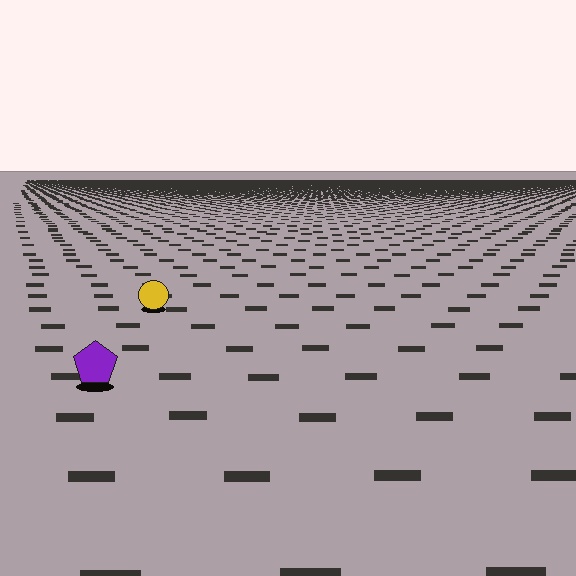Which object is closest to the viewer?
The purple pentagon is closest. The texture marks near it are larger and more spread out.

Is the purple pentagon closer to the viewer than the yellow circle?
Yes. The purple pentagon is closer — you can tell from the texture gradient: the ground texture is coarser near it.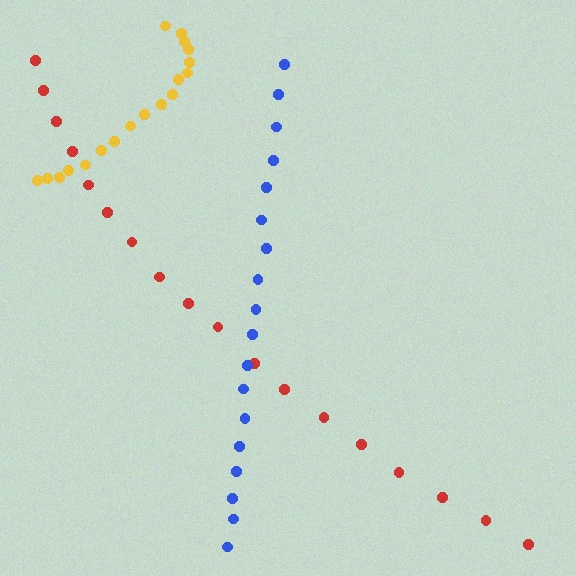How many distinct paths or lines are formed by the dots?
There are 3 distinct paths.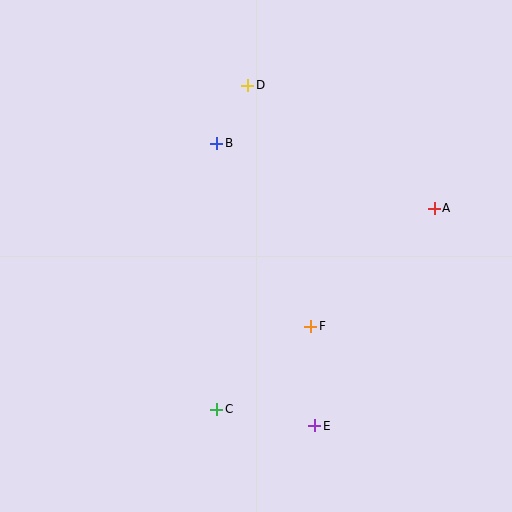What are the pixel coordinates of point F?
Point F is at (311, 326).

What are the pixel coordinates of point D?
Point D is at (248, 85).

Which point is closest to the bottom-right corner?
Point E is closest to the bottom-right corner.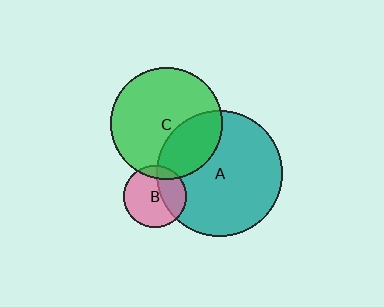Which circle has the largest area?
Circle A (teal).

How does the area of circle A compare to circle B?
Approximately 4.0 times.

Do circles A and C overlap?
Yes.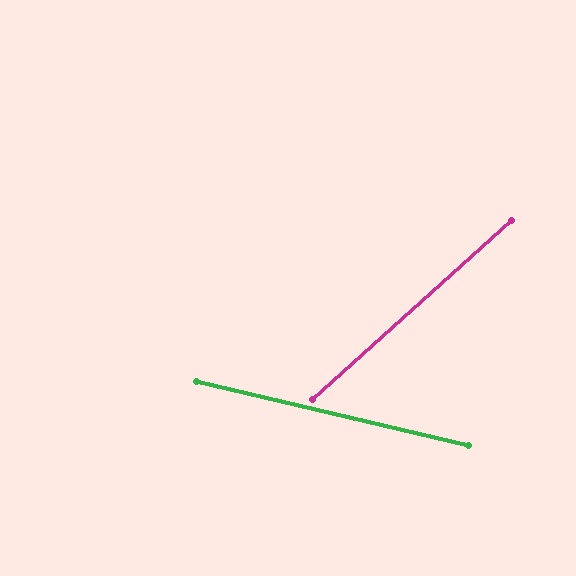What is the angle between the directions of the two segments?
Approximately 55 degrees.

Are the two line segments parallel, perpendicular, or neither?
Neither parallel nor perpendicular — they differ by about 55°.